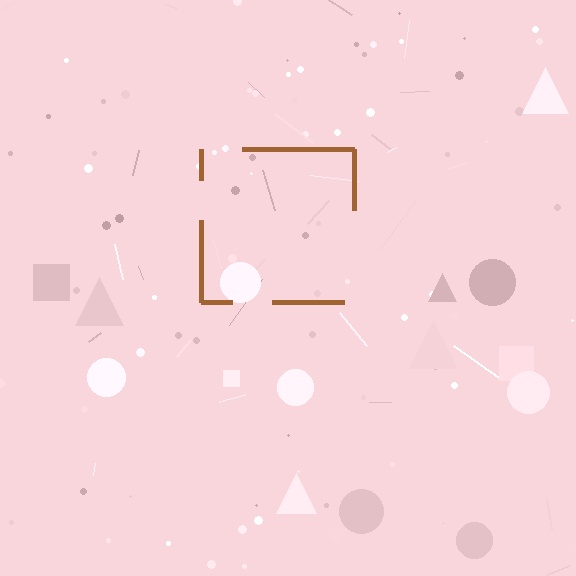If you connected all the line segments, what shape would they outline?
They would outline a square.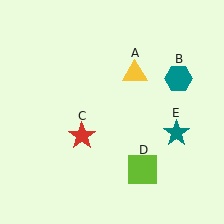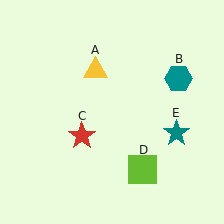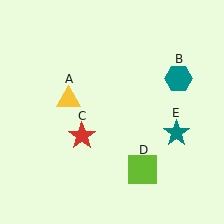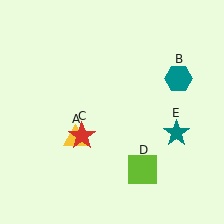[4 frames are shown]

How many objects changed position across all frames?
1 object changed position: yellow triangle (object A).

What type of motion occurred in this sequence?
The yellow triangle (object A) rotated counterclockwise around the center of the scene.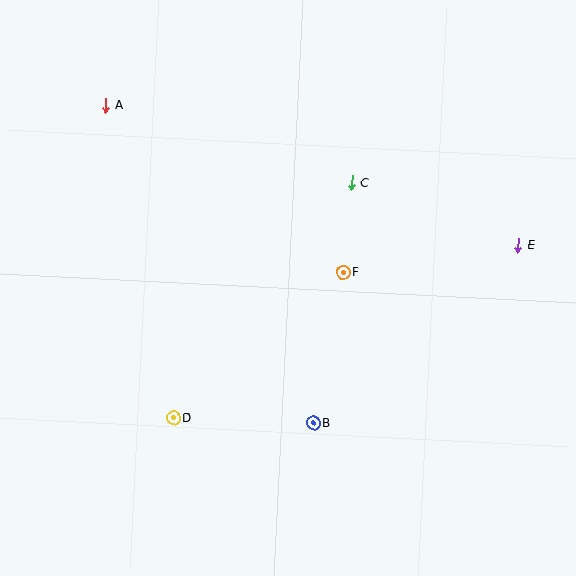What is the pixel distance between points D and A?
The distance between D and A is 320 pixels.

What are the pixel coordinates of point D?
Point D is at (173, 418).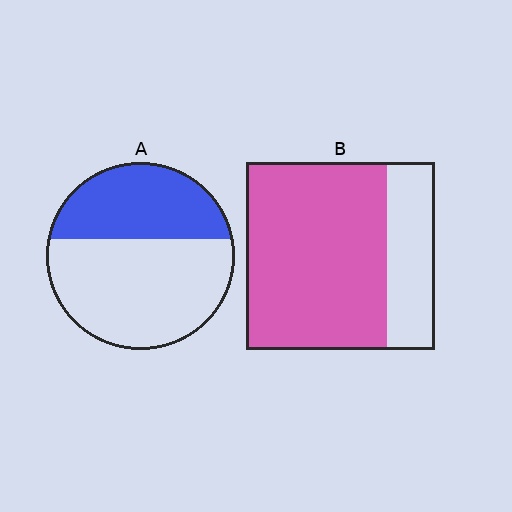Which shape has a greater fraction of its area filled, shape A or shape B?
Shape B.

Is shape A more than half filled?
No.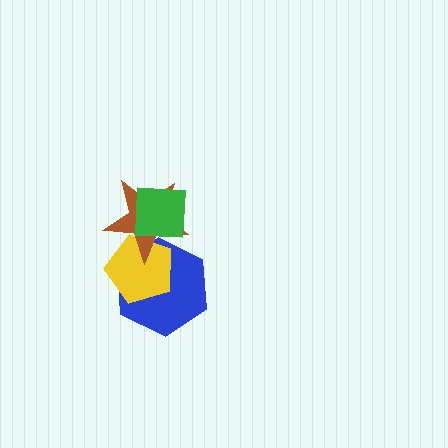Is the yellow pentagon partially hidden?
Yes, it is partially covered by another shape.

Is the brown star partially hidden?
Yes, it is partially covered by another shape.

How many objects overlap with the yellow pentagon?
3 objects overlap with the yellow pentagon.